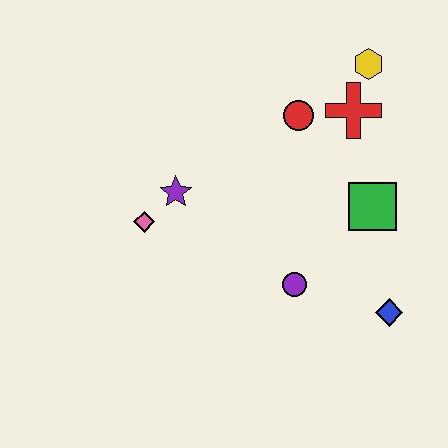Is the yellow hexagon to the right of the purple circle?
Yes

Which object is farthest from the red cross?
The pink diamond is farthest from the red cross.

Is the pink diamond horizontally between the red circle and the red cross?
No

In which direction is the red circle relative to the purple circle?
The red circle is above the purple circle.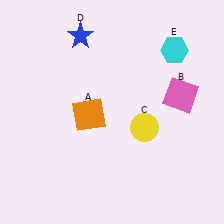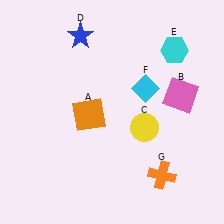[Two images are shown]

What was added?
A cyan diamond (F), an orange cross (G) were added in Image 2.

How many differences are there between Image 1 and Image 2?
There are 2 differences between the two images.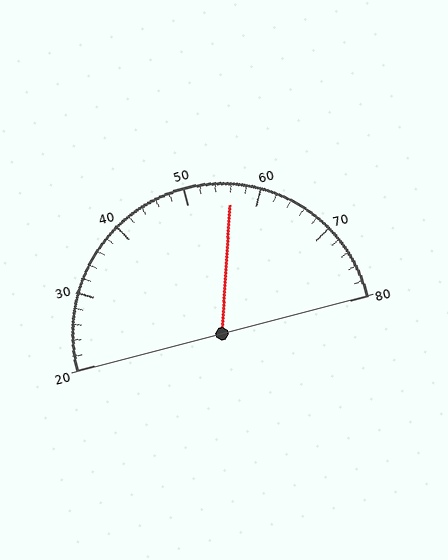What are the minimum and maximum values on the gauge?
The gauge ranges from 20 to 80.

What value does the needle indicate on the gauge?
The needle indicates approximately 56.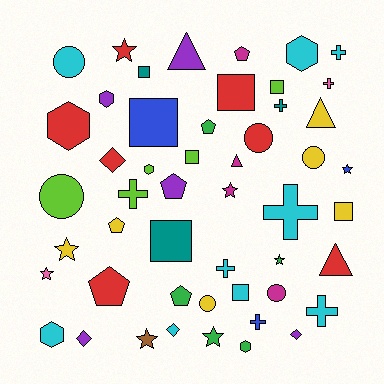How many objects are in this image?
There are 50 objects.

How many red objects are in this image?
There are 7 red objects.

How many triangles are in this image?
There are 4 triangles.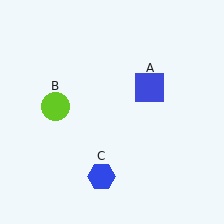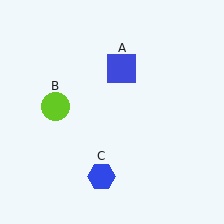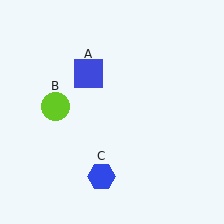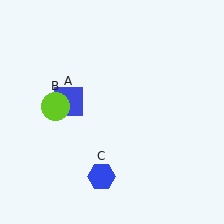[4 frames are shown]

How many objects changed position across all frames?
1 object changed position: blue square (object A).